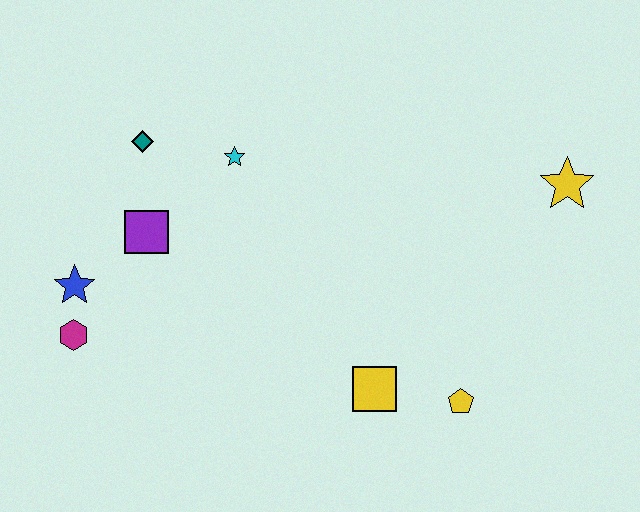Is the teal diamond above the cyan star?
Yes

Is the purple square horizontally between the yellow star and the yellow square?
No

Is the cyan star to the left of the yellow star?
Yes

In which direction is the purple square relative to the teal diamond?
The purple square is below the teal diamond.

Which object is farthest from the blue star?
The yellow star is farthest from the blue star.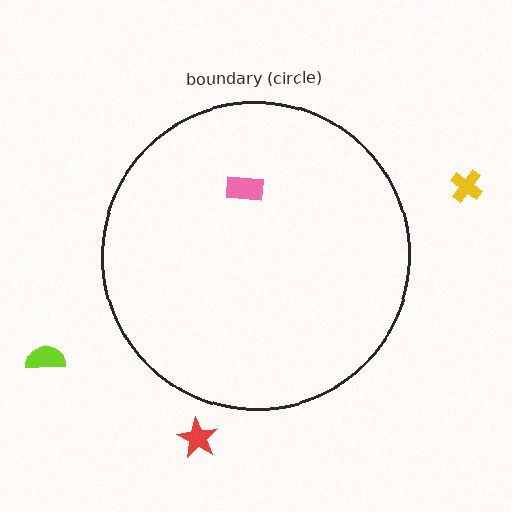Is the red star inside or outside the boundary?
Outside.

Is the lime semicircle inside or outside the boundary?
Outside.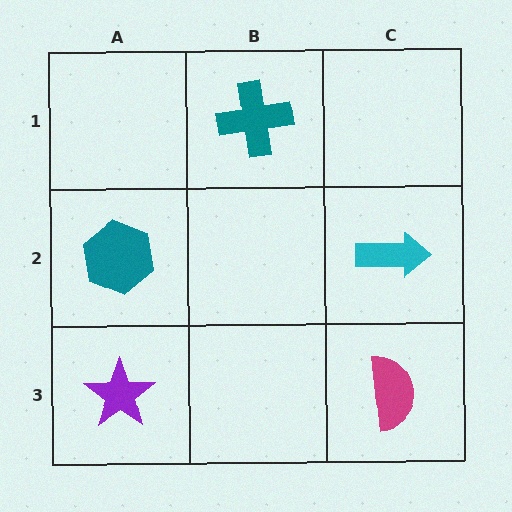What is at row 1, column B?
A teal cross.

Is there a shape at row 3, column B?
No, that cell is empty.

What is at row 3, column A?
A purple star.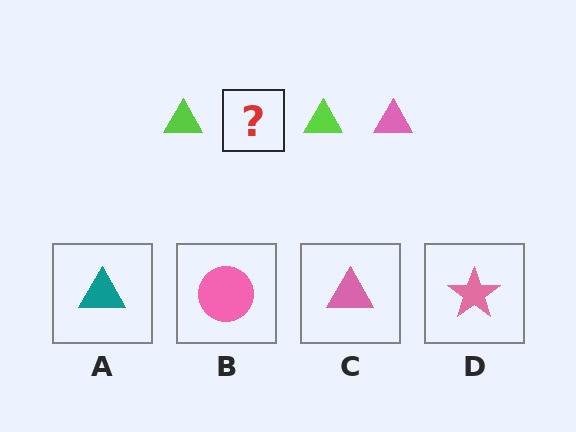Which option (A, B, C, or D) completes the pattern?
C.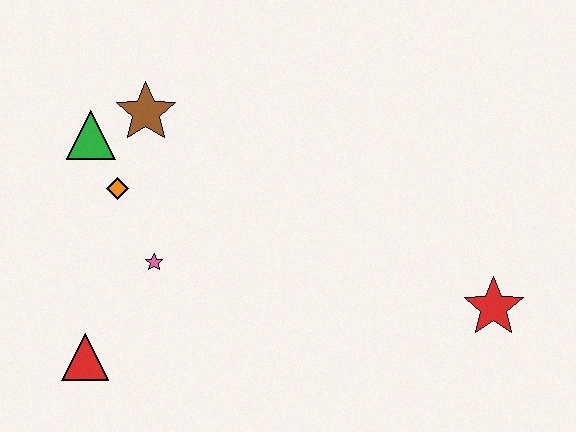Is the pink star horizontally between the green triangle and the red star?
Yes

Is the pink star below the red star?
No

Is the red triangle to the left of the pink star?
Yes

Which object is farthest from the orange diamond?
The red star is farthest from the orange diamond.